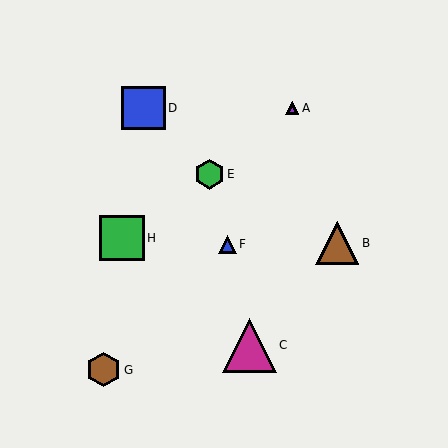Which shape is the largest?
The magenta triangle (labeled C) is the largest.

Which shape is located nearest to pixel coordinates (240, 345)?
The magenta triangle (labeled C) at (249, 345) is nearest to that location.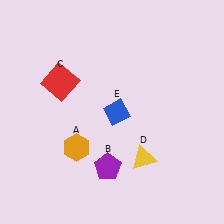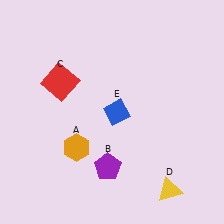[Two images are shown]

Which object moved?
The yellow triangle (D) moved down.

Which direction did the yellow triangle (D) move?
The yellow triangle (D) moved down.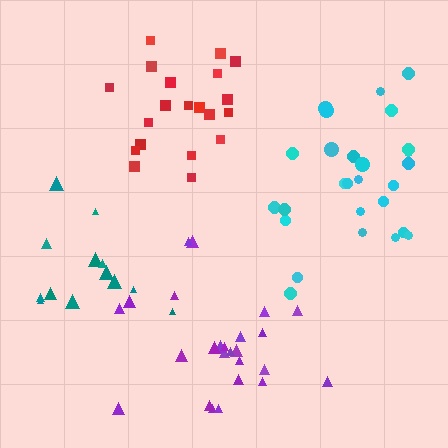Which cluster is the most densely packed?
Red.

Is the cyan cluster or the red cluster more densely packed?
Red.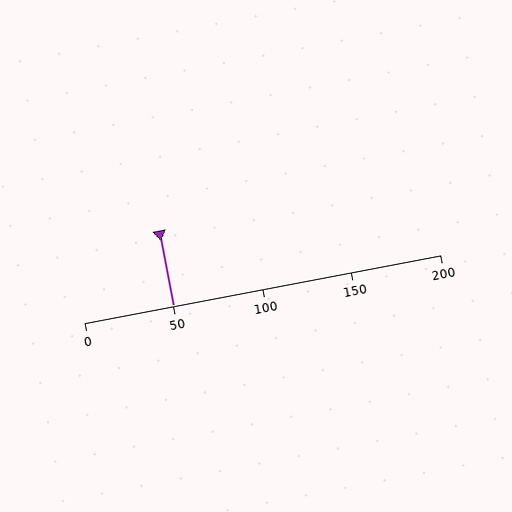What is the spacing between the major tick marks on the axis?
The major ticks are spaced 50 apart.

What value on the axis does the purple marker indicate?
The marker indicates approximately 50.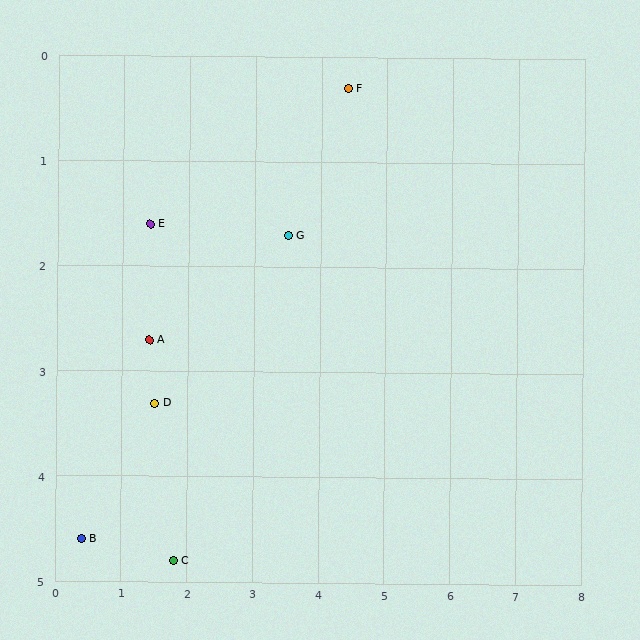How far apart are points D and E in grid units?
Points D and E are about 1.7 grid units apart.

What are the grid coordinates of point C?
Point C is at approximately (1.8, 4.8).